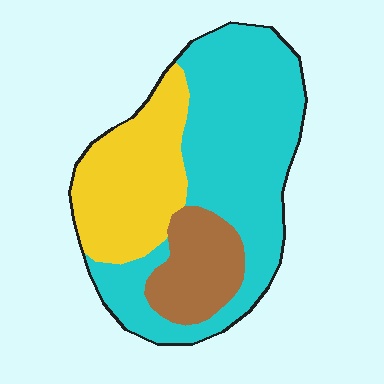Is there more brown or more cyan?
Cyan.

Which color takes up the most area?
Cyan, at roughly 55%.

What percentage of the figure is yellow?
Yellow takes up between a sixth and a third of the figure.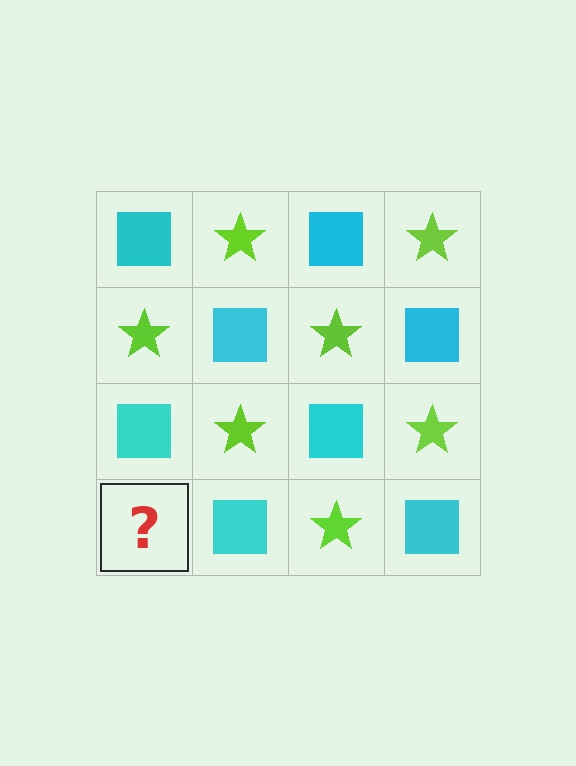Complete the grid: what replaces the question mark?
The question mark should be replaced with a lime star.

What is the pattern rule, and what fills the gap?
The rule is that it alternates cyan square and lime star in a checkerboard pattern. The gap should be filled with a lime star.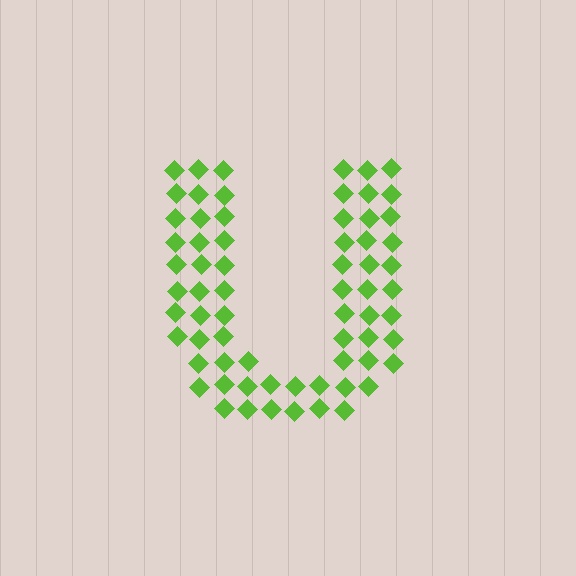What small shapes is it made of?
It is made of small diamonds.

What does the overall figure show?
The overall figure shows the letter U.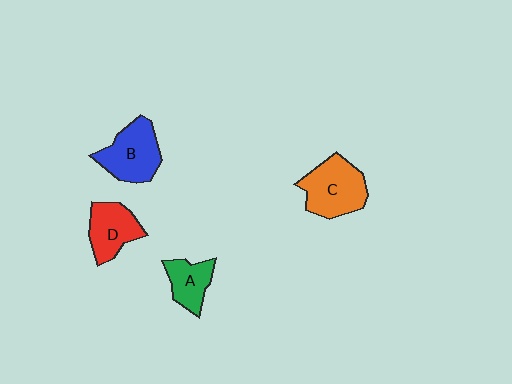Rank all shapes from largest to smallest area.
From largest to smallest: C (orange), B (blue), D (red), A (green).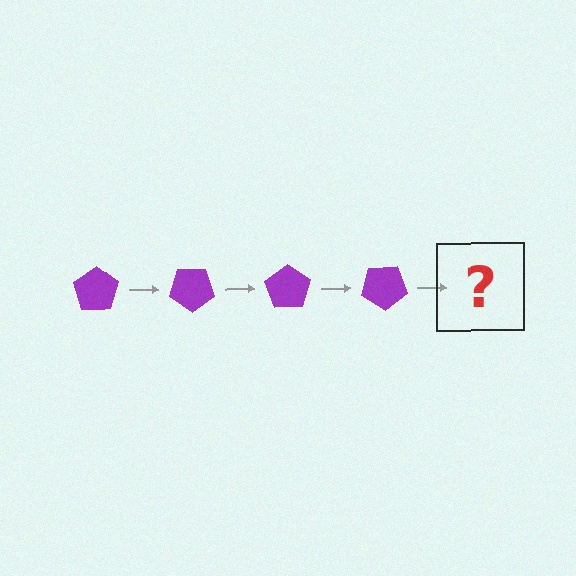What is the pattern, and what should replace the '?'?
The pattern is that the pentagon rotates 35 degrees each step. The '?' should be a purple pentagon rotated 140 degrees.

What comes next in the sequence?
The next element should be a purple pentagon rotated 140 degrees.